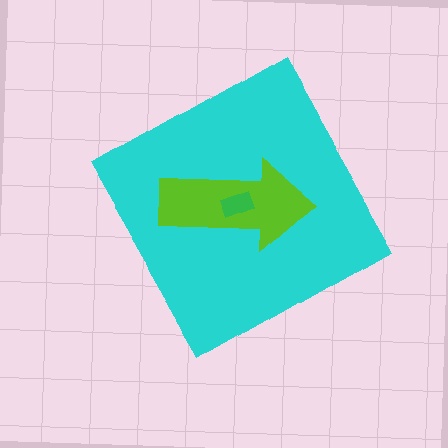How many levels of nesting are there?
3.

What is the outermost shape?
The cyan diamond.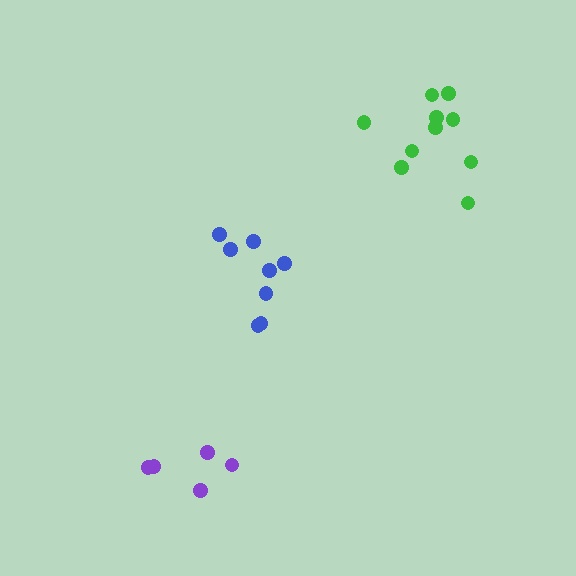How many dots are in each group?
Group 1: 10 dots, Group 2: 9 dots, Group 3: 5 dots (24 total).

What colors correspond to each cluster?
The clusters are colored: green, blue, purple.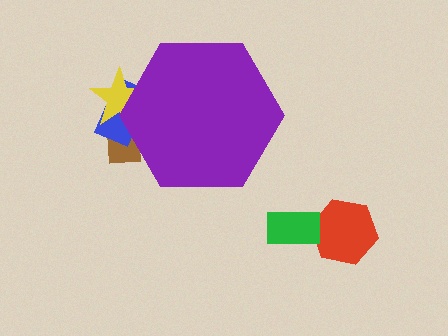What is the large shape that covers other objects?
A purple hexagon.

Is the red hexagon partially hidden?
No, the red hexagon is fully visible.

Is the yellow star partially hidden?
Yes, the yellow star is partially hidden behind the purple hexagon.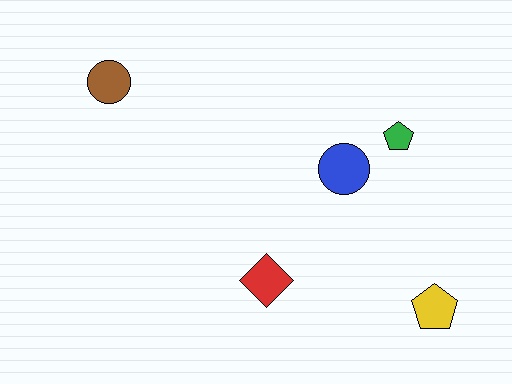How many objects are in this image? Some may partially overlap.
There are 5 objects.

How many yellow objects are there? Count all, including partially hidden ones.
There is 1 yellow object.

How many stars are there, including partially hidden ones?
There are no stars.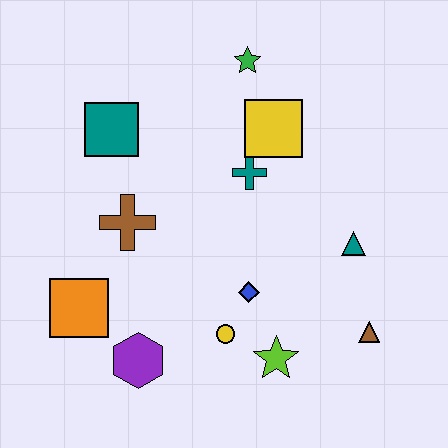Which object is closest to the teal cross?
The yellow square is closest to the teal cross.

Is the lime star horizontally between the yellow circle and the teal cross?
No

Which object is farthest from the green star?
The purple hexagon is farthest from the green star.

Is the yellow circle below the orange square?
Yes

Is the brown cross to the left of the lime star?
Yes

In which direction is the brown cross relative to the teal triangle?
The brown cross is to the left of the teal triangle.